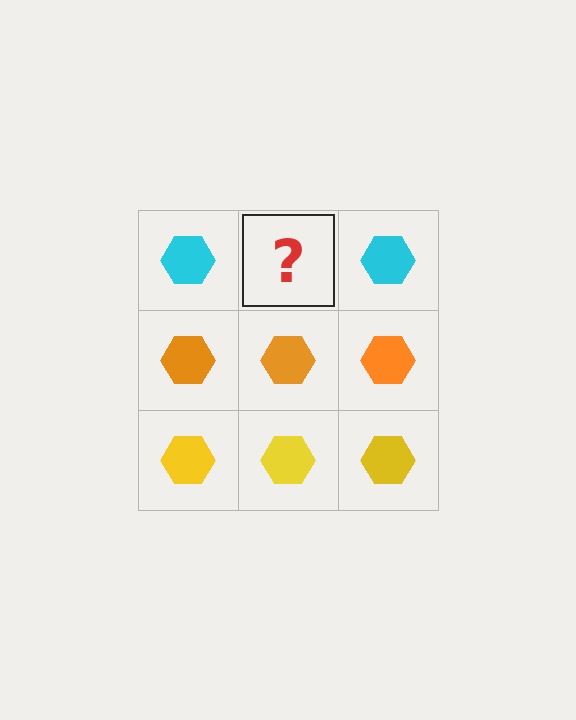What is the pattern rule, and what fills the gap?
The rule is that each row has a consistent color. The gap should be filled with a cyan hexagon.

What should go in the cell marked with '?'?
The missing cell should contain a cyan hexagon.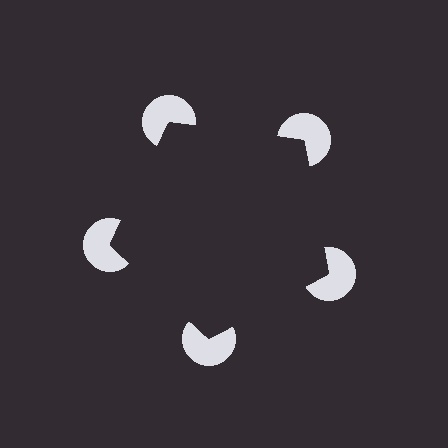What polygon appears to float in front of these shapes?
An illusory pentagon — its edges are inferred from the aligned wedge cuts in the pac-man discs, not physically drawn.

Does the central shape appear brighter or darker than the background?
It typically appears slightly darker than the background, even though no actual brightness change is drawn.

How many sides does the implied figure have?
5 sides.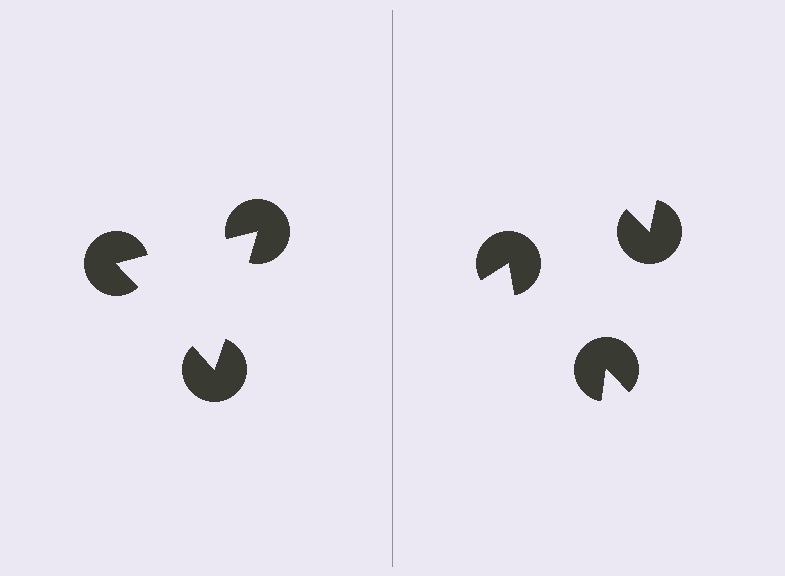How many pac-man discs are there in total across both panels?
6 — 3 on each side.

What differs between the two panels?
The pac-man discs are positioned identically on both sides; only the wedge orientations differ. On the left they align to a triangle; on the right they are misaligned.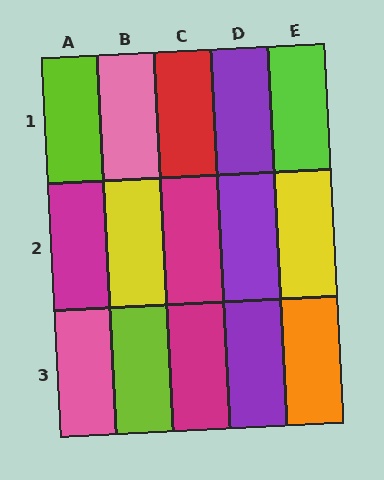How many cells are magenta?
3 cells are magenta.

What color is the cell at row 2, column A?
Magenta.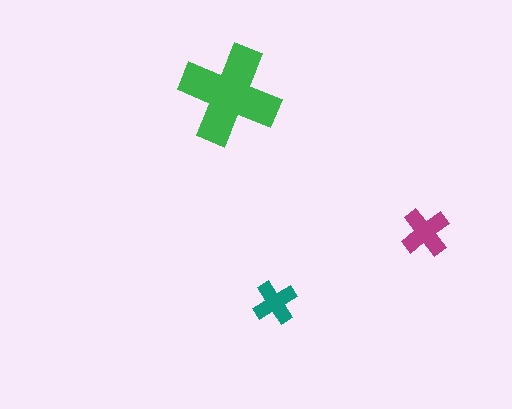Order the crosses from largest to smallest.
the green one, the magenta one, the teal one.